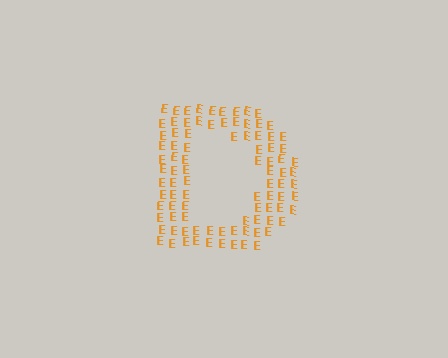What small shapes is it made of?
It is made of small letter E's.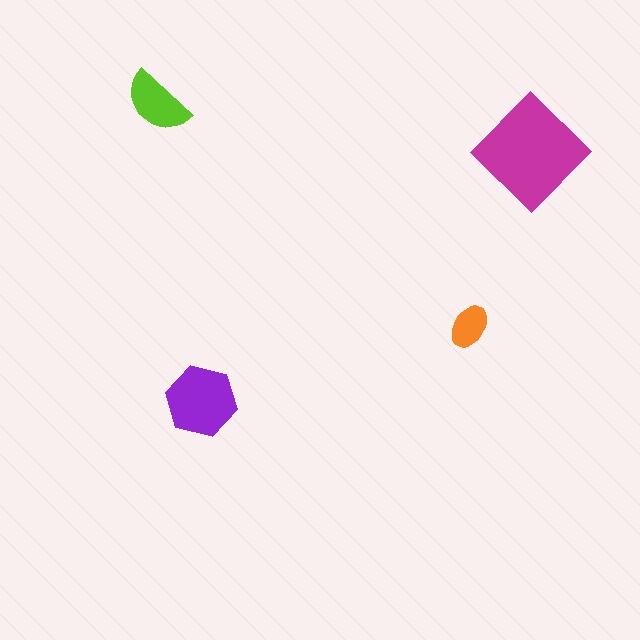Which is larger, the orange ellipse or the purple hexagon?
The purple hexagon.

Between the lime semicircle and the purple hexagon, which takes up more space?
The purple hexagon.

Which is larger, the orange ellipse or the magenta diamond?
The magenta diamond.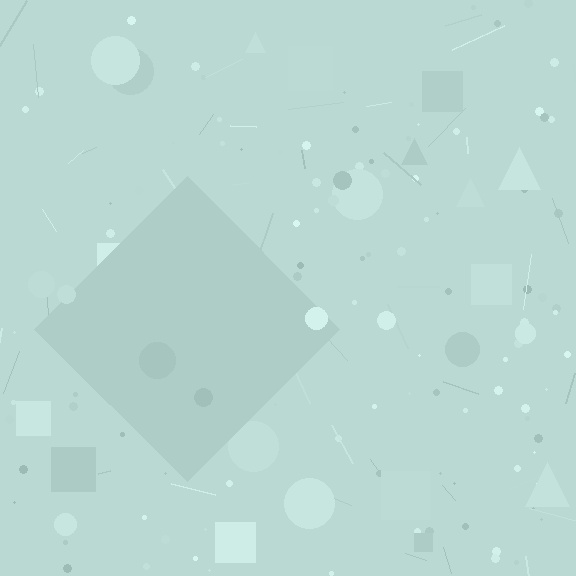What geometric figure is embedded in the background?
A diamond is embedded in the background.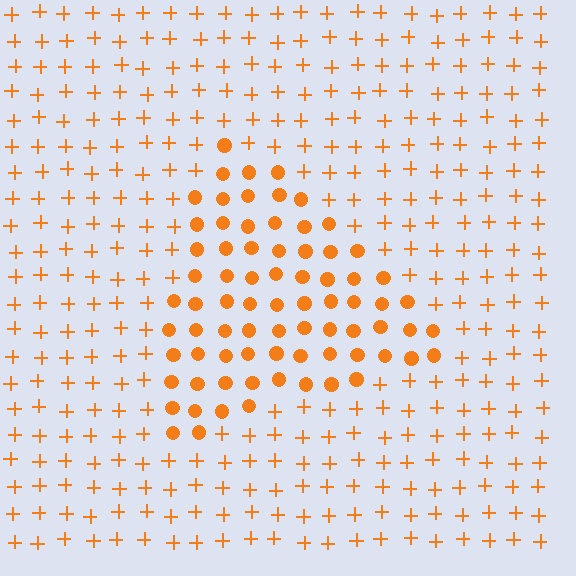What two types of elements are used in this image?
The image uses circles inside the triangle region and plus signs outside it.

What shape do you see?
I see a triangle.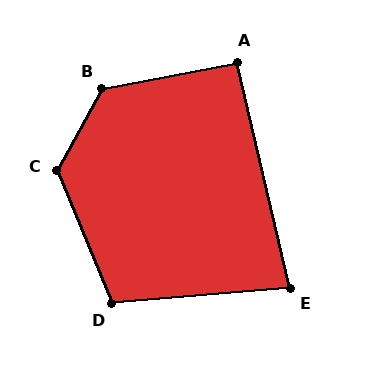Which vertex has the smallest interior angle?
E, at approximately 82 degrees.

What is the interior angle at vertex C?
Approximately 129 degrees (obtuse).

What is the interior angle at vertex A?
Approximately 92 degrees (approximately right).